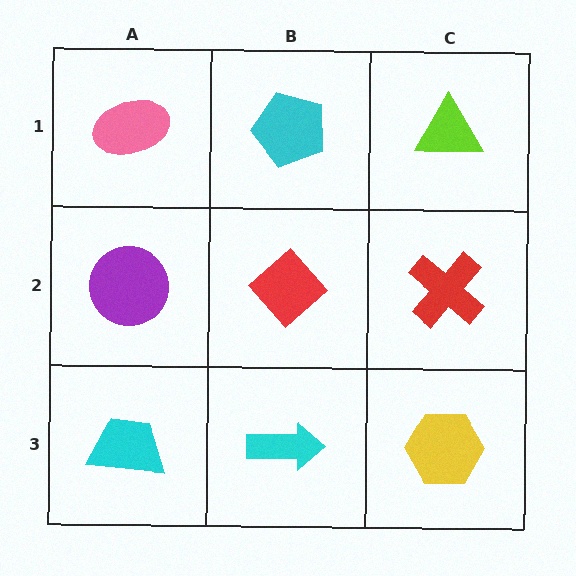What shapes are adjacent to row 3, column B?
A red diamond (row 2, column B), a cyan trapezoid (row 3, column A), a yellow hexagon (row 3, column C).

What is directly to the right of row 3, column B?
A yellow hexagon.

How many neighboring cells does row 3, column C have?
2.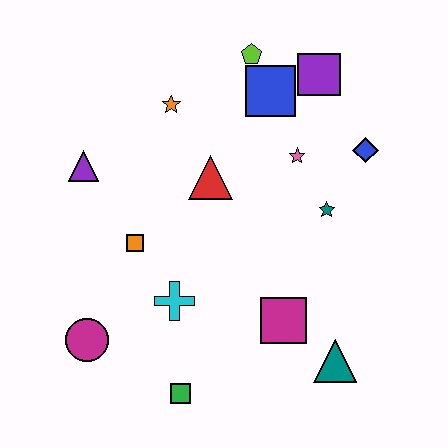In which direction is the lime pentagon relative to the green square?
The lime pentagon is above the green square.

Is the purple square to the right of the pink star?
Yes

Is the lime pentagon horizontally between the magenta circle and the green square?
No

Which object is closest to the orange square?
The cyan cross is closest to the orange square.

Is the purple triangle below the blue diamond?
Yes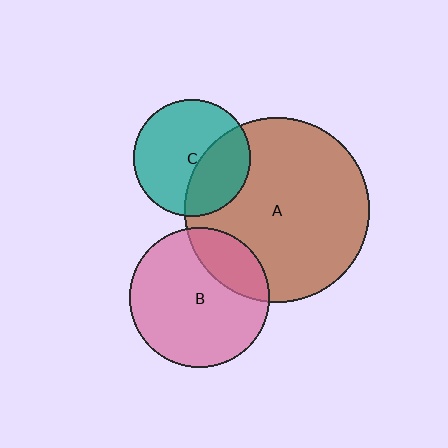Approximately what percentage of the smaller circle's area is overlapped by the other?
Approximately 35%.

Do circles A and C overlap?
Yes.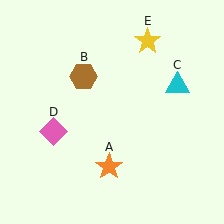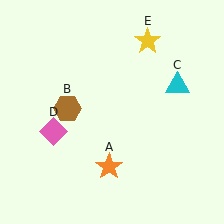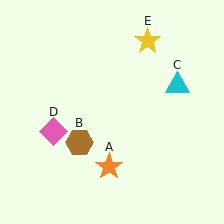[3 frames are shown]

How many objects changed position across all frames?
1 object changed position: brown hexagon (object B).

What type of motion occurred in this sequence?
The brown hexagon (object B) rotated counterclockwise around the center of the scene.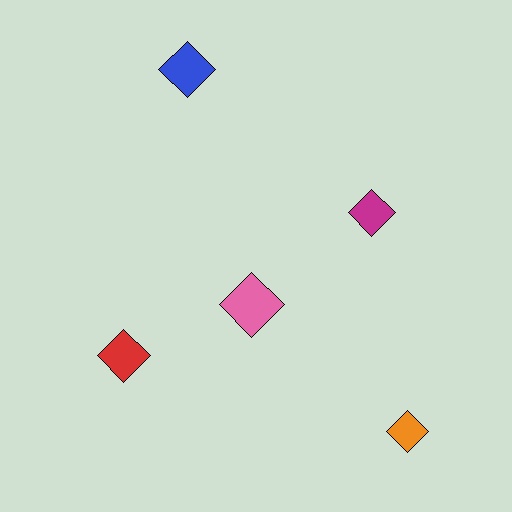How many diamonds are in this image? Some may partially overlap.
There are 5 diamonds.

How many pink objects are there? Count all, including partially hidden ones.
There is 1 pink object.